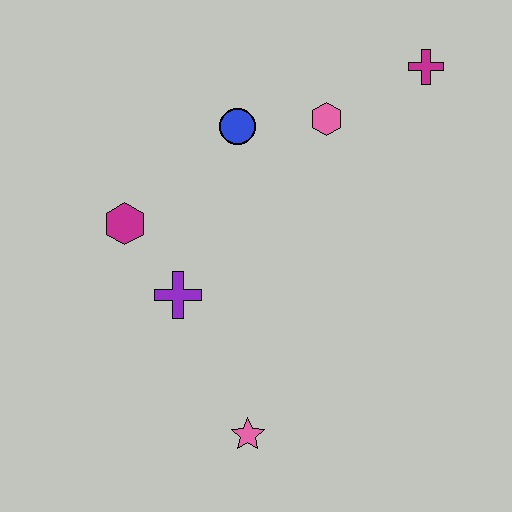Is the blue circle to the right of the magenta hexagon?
Yes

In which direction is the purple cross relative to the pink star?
The purple cross is above the pink star.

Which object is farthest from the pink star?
The magenta cross is farthest from the pink star.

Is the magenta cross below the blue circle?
No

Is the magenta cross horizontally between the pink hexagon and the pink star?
No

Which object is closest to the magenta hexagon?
The purple cross is closest to the magenta hexagon.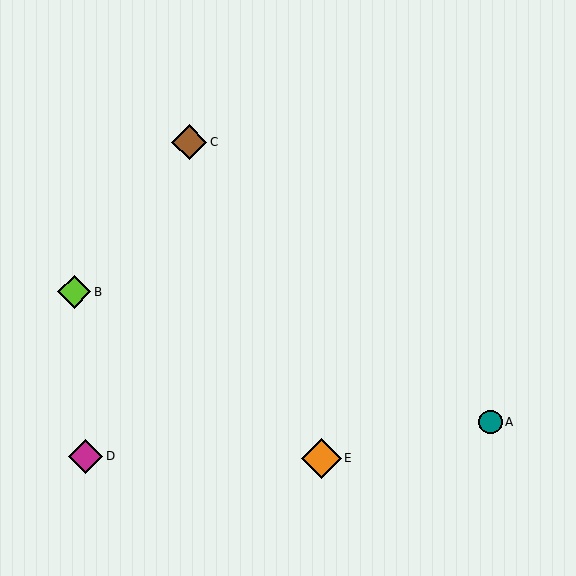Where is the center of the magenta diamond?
The center of the magenta diamond is at (86, 456).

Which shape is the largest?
The orange diamond (labeled E) is the largest.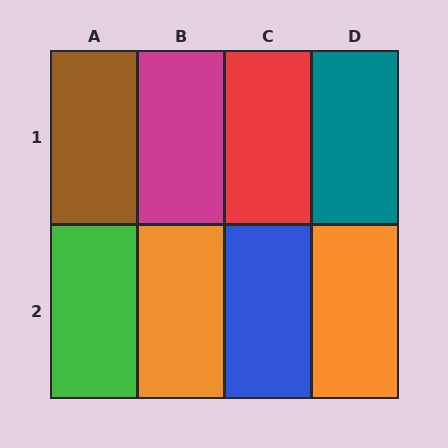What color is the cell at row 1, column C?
Red.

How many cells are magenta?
1 cell is magenta.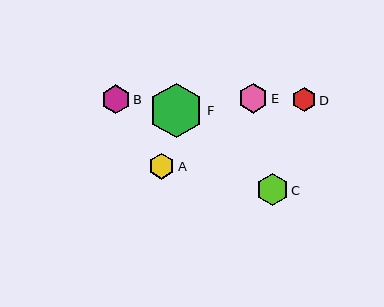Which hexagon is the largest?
Hexagon F is the largest with a size of approximately 55 pixels.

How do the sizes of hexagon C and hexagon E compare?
Hexagon C and hexagon E are approximately the same size.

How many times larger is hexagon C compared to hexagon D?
Hexagon C is approximately 1.3 times the size of hexagon D.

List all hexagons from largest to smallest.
From largest to smallest: F, C, E, B, A, D.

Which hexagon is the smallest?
Hexagon D is the smallest with a size of approximately 24 pixels.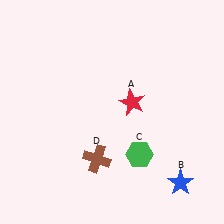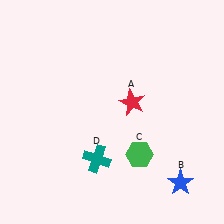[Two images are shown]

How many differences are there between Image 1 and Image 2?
There is 1 difference between the two images.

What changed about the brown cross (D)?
In Image 1, D is brown. In Image 2, it changed to teal.